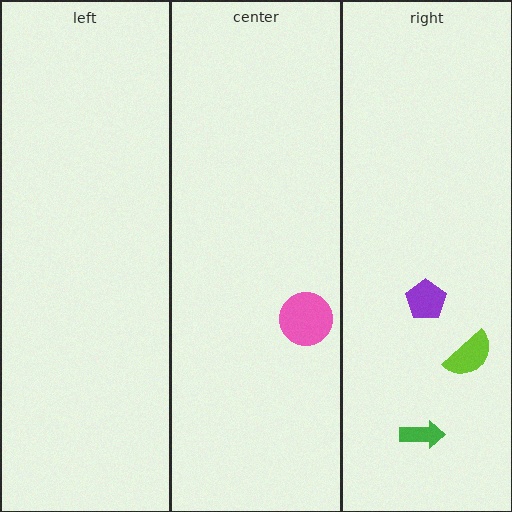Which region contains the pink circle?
The center region.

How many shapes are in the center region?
1.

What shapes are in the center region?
The pink circle.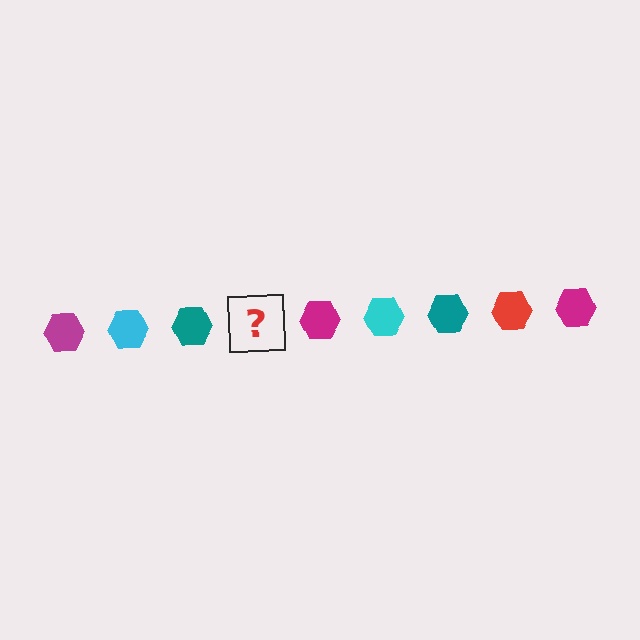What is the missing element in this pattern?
The missing element is a red hexagon.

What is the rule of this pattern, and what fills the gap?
The rule is that the pattern cycles through magenta, cyan, teal, red hexagons. The gap should be filled with a red hexagon.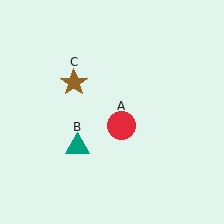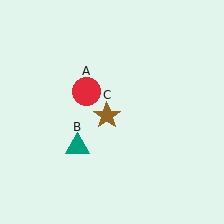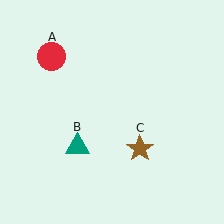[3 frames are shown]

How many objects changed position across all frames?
2 objects changed position: red circle (object A), brown star (object C).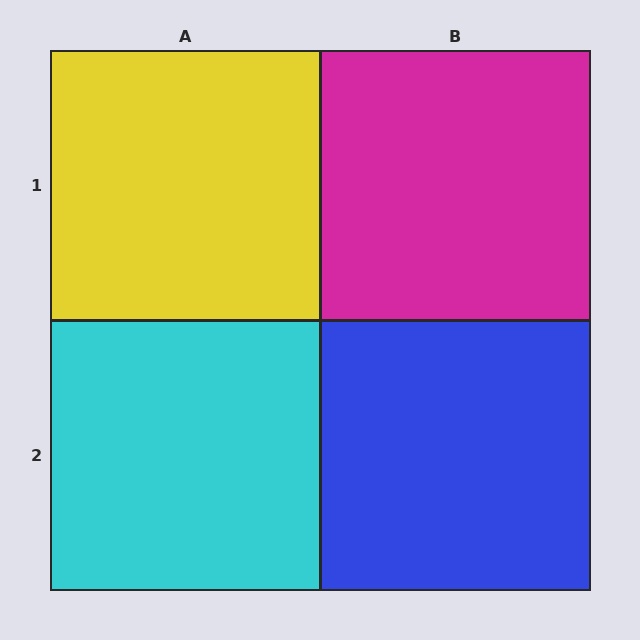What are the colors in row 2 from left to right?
Cyan, blue.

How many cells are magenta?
1 cell is magenta.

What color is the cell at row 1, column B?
Magenta.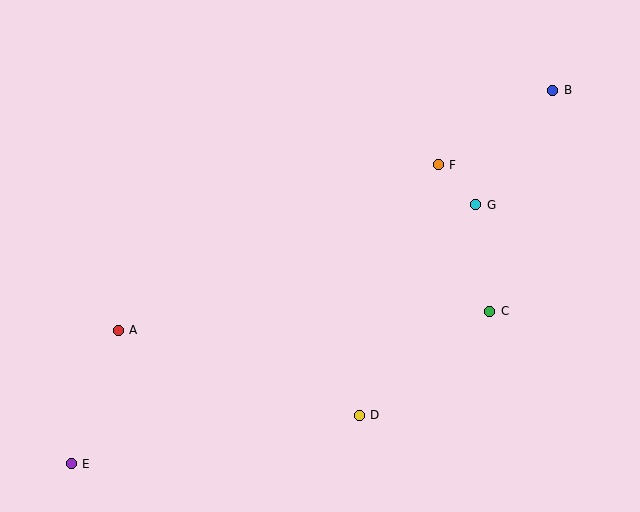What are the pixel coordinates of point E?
Point E is at (71, 464).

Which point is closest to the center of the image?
Point F at (438, 165) is closest to the center.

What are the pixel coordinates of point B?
Point B is at (553, 90).